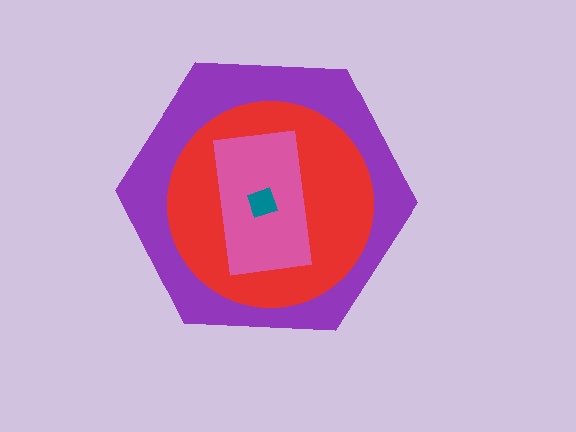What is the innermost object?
The teal diamond.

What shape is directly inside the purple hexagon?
The red circle.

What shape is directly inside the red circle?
The pink rectangle.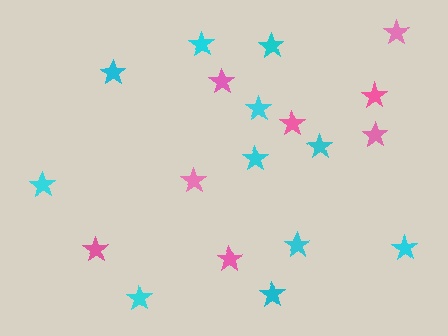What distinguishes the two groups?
There are 2 groups: one group of cyan stars (11) and one group of pink stars (8).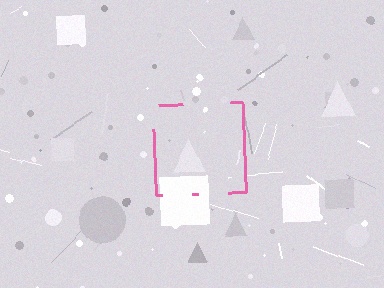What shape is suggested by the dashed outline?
The dashed outline suggests a square.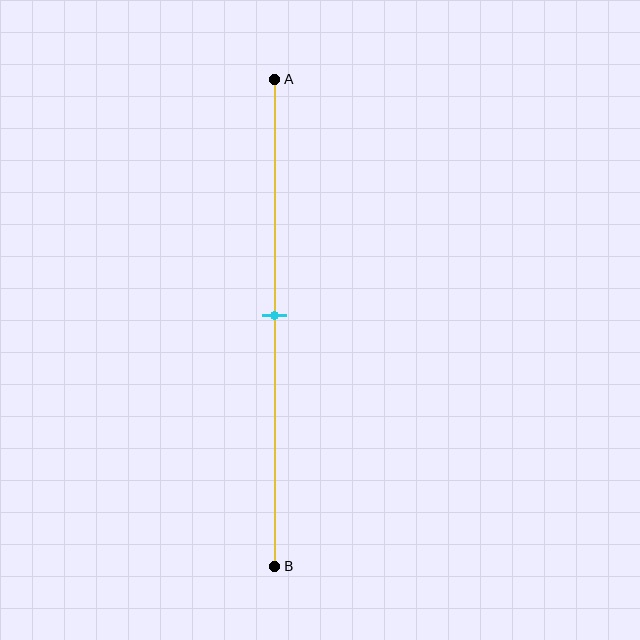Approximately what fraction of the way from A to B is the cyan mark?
The cyan mark is approximately 50% of the way from A to B.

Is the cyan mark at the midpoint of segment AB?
Yes, the mark is approximately at the midpoint.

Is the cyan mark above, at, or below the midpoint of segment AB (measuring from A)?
The cyan mark is approximately at the midpoint of segment AB.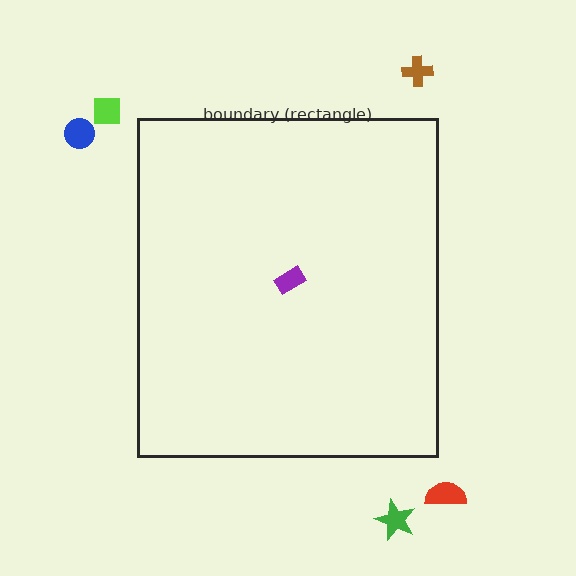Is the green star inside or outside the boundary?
Outside.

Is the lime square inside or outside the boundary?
Outside.